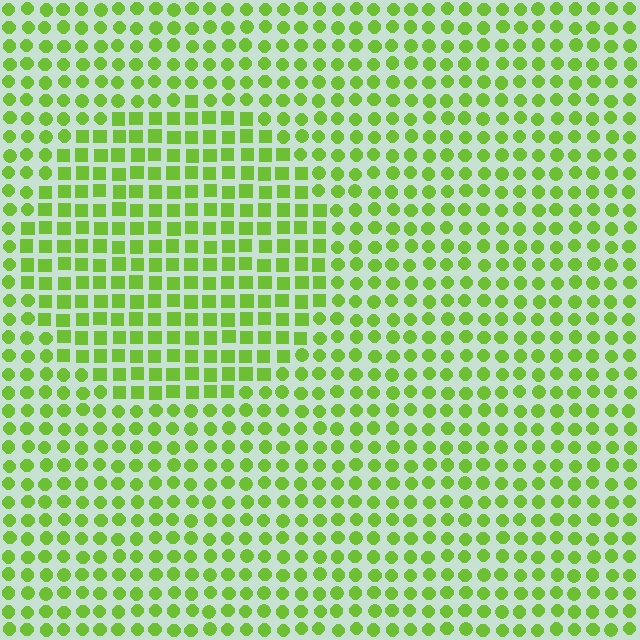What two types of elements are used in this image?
The image uses squares inside the circle region and circles outside it.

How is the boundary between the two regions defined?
The boundary is defined by a change in element shape: squares inside vs. circles outside. All elements share the same color and spacing.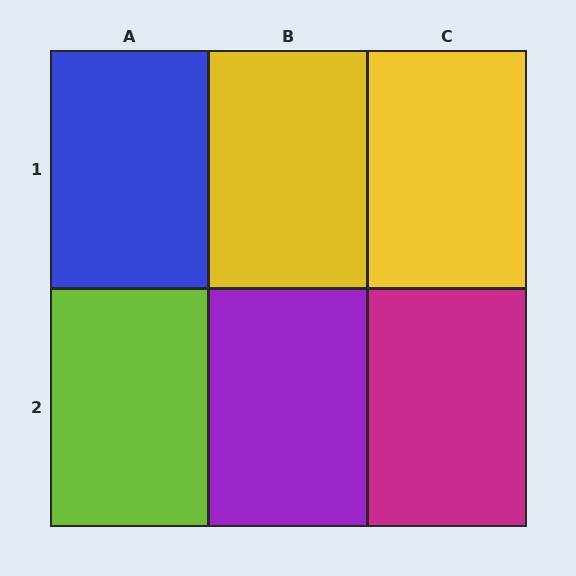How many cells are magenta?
1 cell is magenta.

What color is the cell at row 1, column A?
Blue.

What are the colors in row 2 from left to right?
Lime, purple, magenta.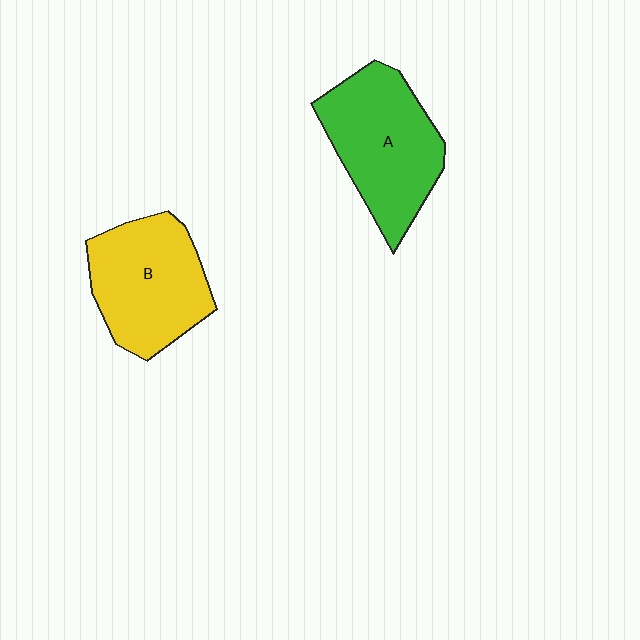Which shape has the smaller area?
Shape B (yellow).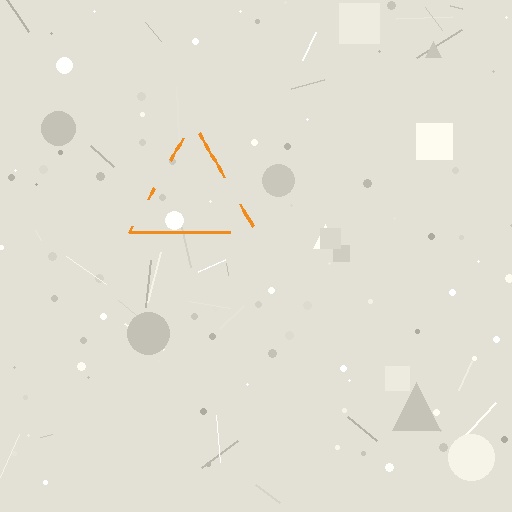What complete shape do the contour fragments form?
The contour fragments form a triangle.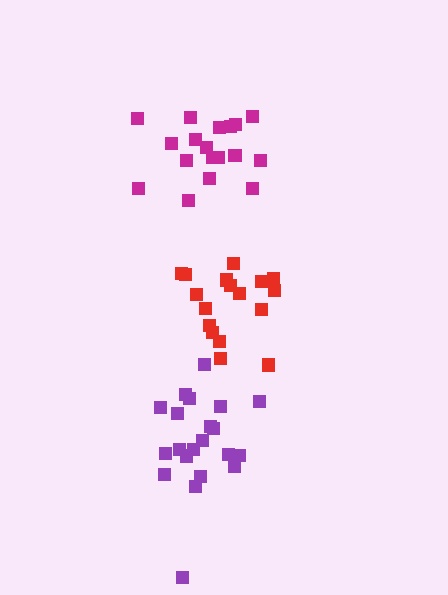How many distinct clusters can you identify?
There are 3 distinct clusters.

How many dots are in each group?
Group 1: 21 dots, Group 2: 17 dots, Group 3: 18 dots (56 total).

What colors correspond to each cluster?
The clusters are colored: purple, red, magenta.